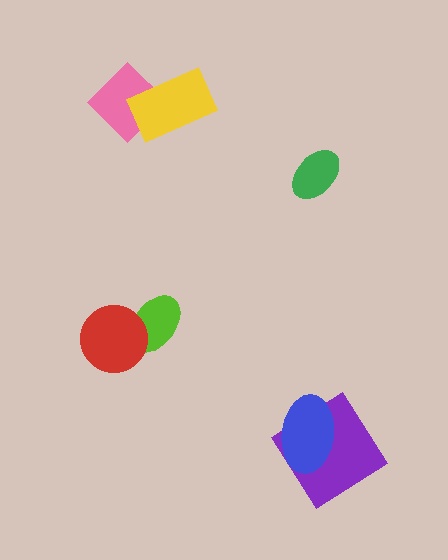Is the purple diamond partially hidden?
Yes, it is partially covered by another shape.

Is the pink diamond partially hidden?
Yes, it is partially covered by another shape.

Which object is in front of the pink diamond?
The yellow rectangle is in front of the pink diamond.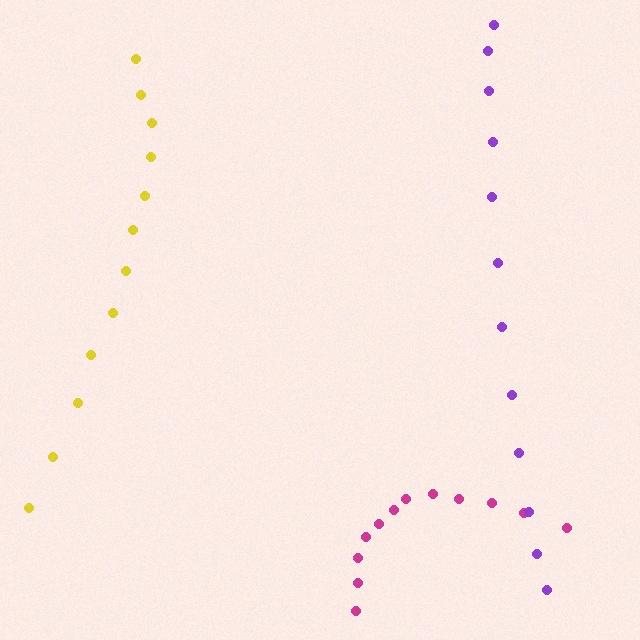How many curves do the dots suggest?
There are 3 distinct paths.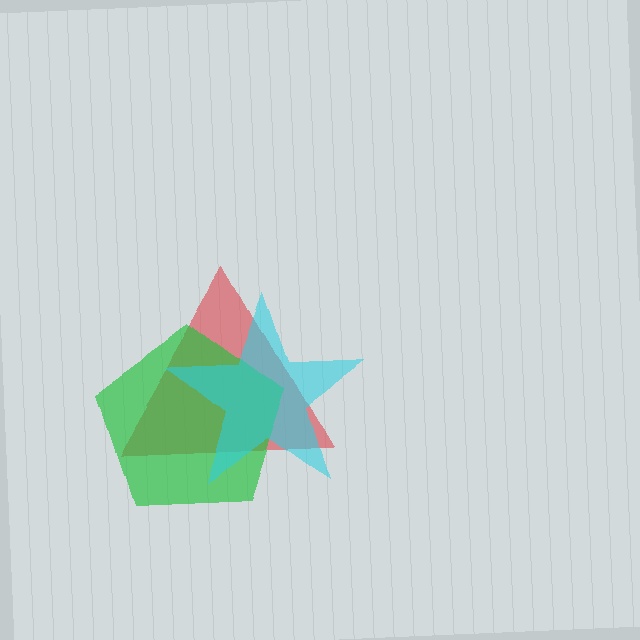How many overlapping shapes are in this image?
There are 3 overlapping shapes in the image.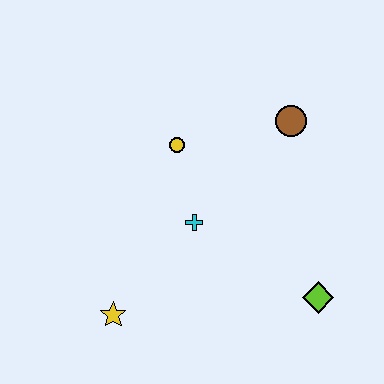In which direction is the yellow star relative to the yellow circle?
The yellow star is below the yellow circle.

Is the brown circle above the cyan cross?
Yes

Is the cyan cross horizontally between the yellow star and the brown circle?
Yes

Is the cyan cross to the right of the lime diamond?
No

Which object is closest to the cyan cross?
The yellow circle is closest to the cyan cross.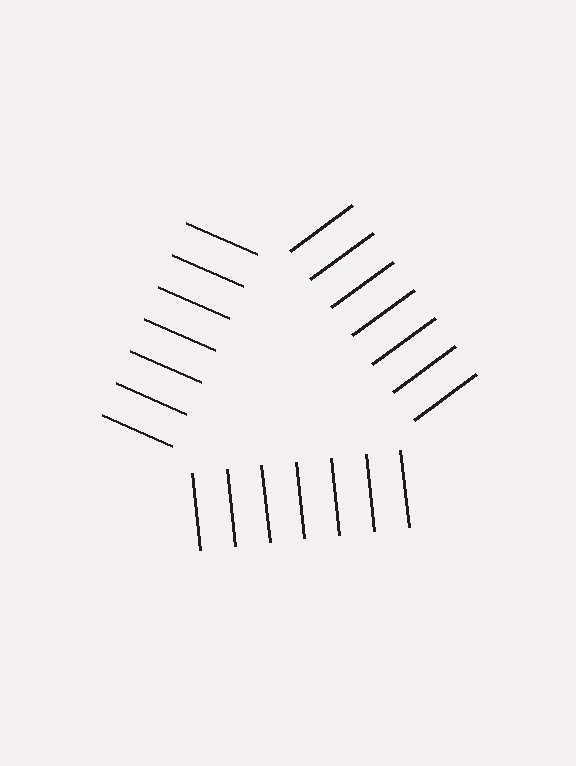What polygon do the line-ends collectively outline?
An illusory triangle — the line segments terminate on its edges but no continuous stroke is drawn.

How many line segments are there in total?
21 — 7 along each of the 3 edges.